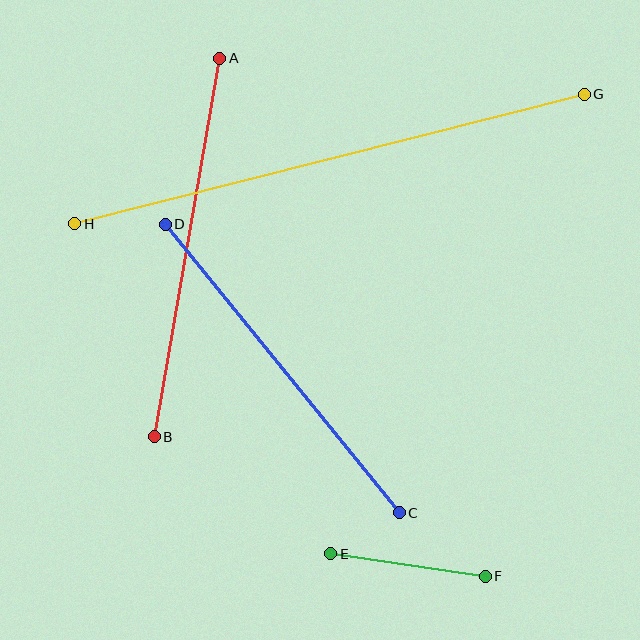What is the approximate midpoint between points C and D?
The midpoint is at approximately (282, 368) pixels.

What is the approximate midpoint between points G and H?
The midpoint is at approximately (330, 159) pixels.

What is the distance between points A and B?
The distance is approximately 384 pixels.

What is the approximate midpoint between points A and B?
The midpoint is at approximately (187, 247) pixels.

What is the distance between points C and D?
The distance is approximately 372 pixels.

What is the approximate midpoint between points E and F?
The midpoint is at approximately (408, 565) pixels.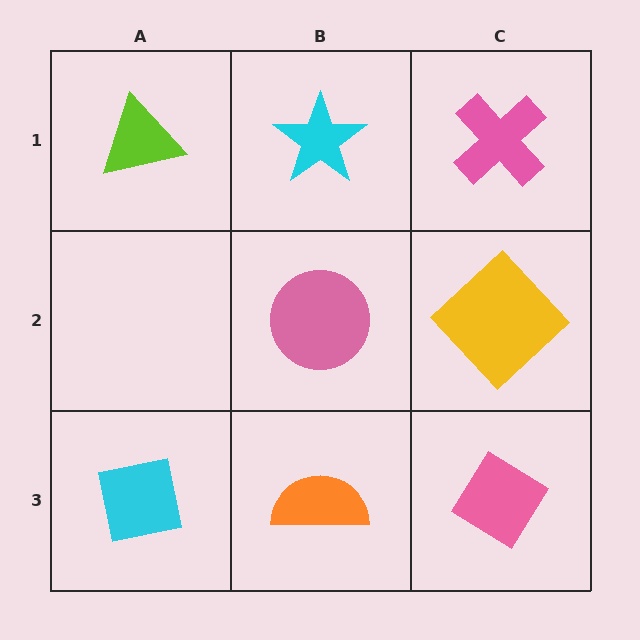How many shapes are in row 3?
3 shapes.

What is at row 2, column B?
A pink circle.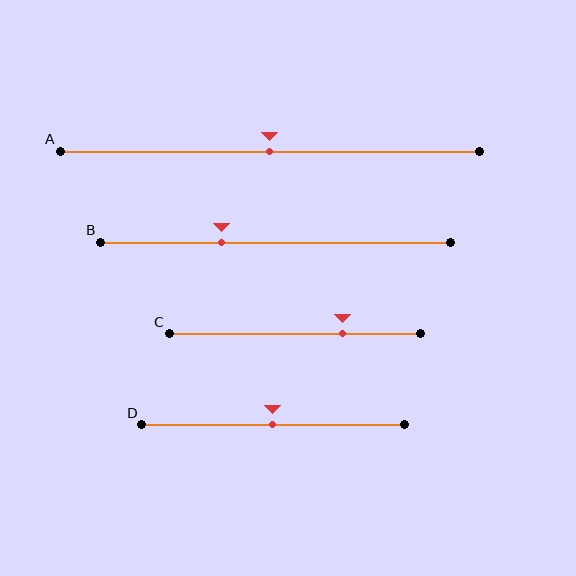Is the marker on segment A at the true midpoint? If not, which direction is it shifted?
Yes, the marker on segment A is at the true midpoint.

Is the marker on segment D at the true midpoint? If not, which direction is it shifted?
Yes, the marker on segment D is at the true midpoint.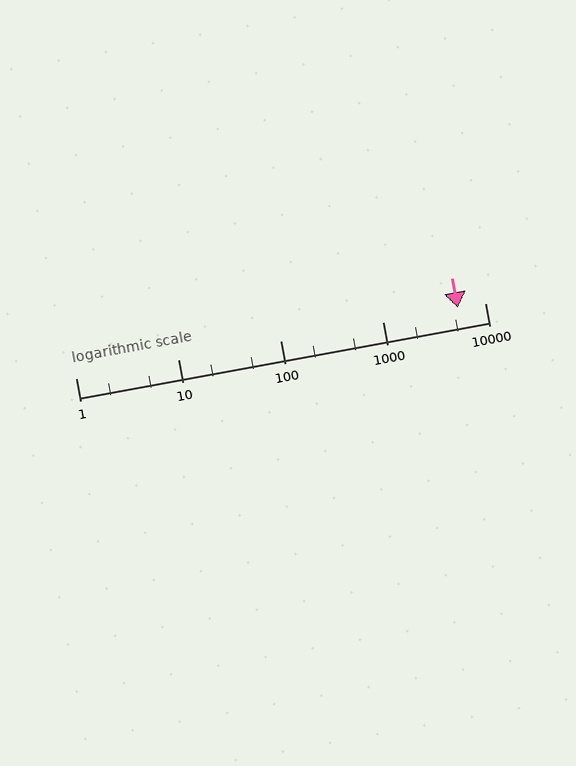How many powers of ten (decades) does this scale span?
The scale spans 4 decades, from 1 to 10000.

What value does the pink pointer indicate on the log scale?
The pointer indicates approximately 5500.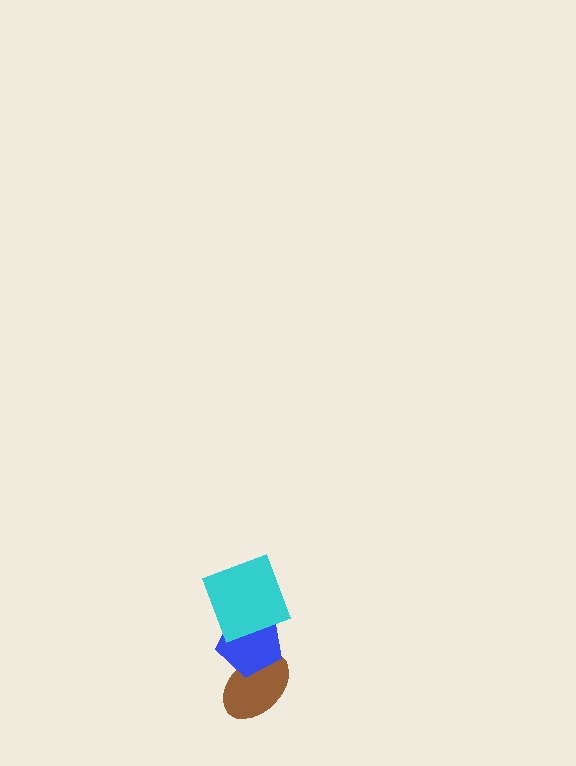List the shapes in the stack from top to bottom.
From top to bottom: the cyan square, the blue pentagon, the brown ellipse.